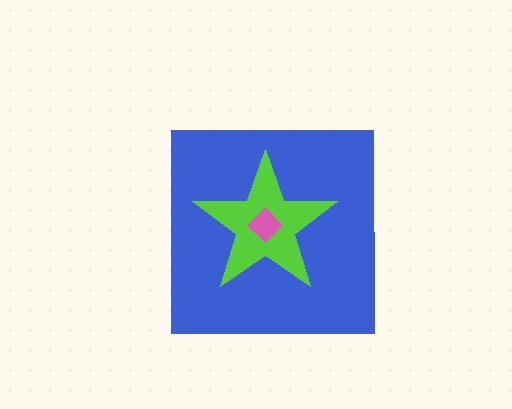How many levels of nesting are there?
3.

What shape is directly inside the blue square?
The lime star.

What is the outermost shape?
The blue square.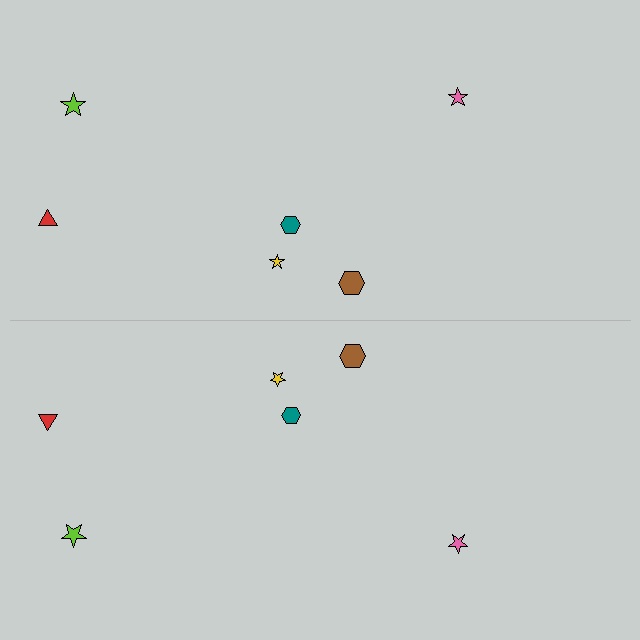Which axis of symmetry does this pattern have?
The pattern has a horizontal axis of symmetry running through the center of the image.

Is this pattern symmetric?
Yes, this pattern has bilateral (reflection) symmetry.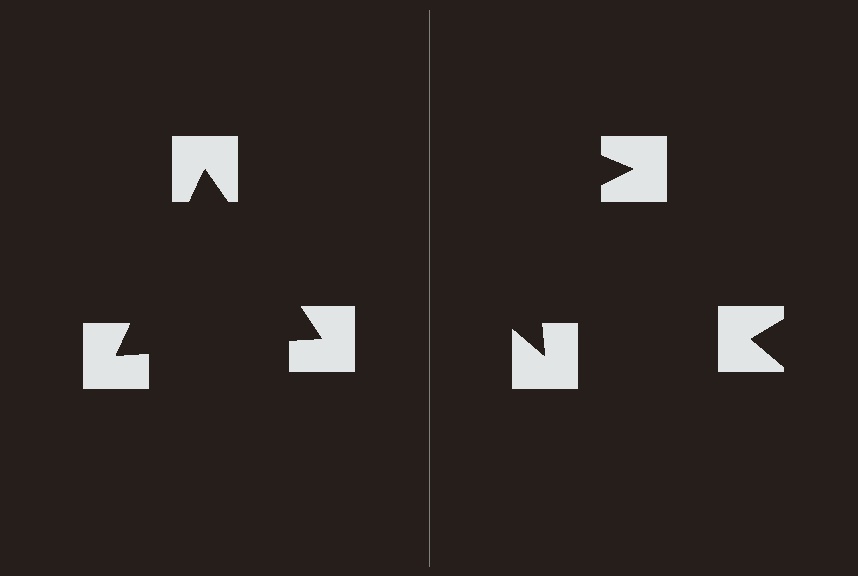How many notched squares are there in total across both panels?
6 — 3 on each side.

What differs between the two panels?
The notched squares are positioned identically on both sides; only the wedge orientations differ. On the left they align to a triangle; on the right they are misaligned.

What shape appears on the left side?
An illusory triangle.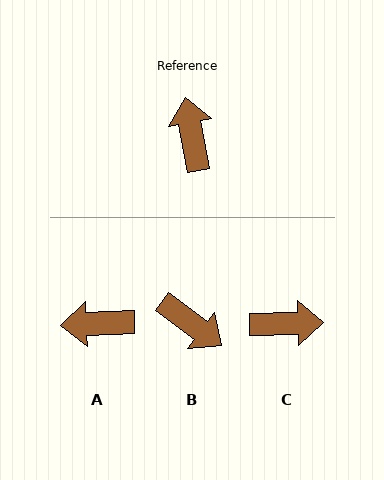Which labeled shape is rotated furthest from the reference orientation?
B, about 137 degrees away.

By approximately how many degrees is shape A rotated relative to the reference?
Approximately 82 degrees counter-clockwise.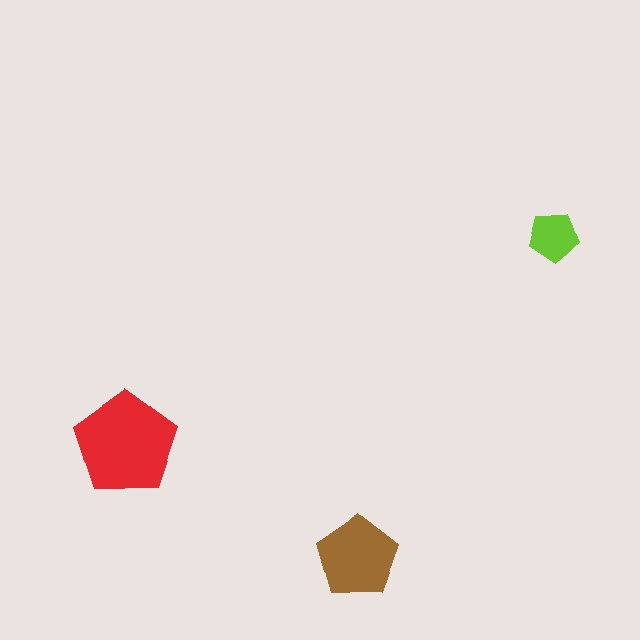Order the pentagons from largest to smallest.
the red one, the brown one, the lime one.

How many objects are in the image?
There are 3 objects in the image.